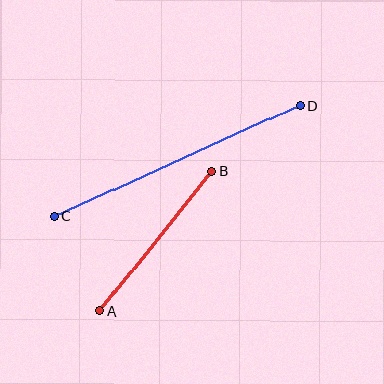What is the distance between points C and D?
The distance is approximately 270 pixels.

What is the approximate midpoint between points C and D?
The midpoint is at approximately (177, 161) pixels.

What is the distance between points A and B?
The distance is approximately 179 pixels.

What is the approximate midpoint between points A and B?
The midpoint is at approximately (156, 241) pixels.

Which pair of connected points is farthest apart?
Points C and D are farthest apart.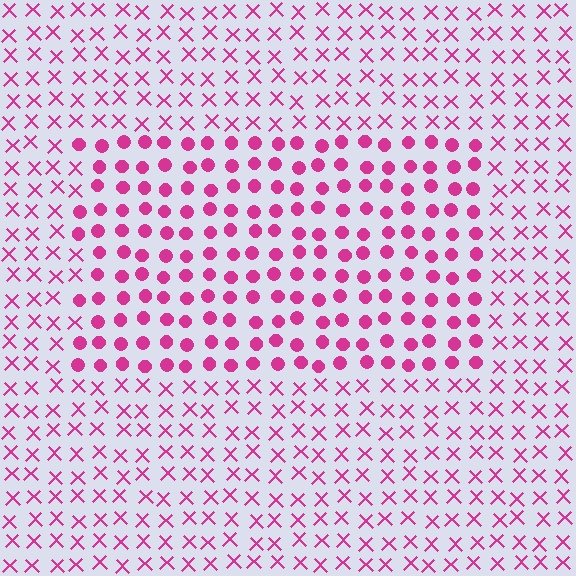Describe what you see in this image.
The image is filled with small magenta elements arranged in a uniform grid. A rectangle-shaped region contains circles, while the surrounding area contains X marks. The boundary is defined purely by the change in element shape.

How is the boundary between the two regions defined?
The boundary is defined by a change in element shape: circles inside vs. X marks outside. All elements share the same color and spacing.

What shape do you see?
I see a rectangle.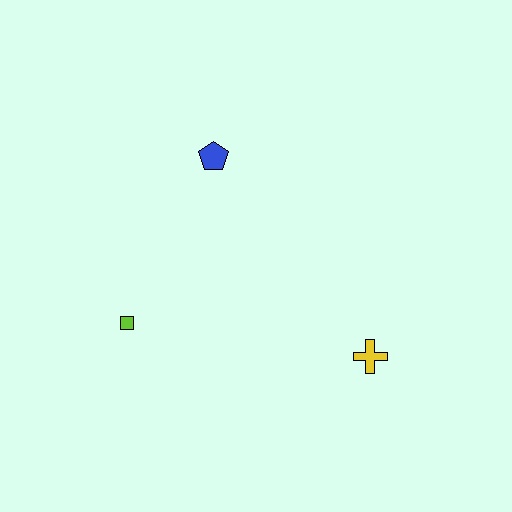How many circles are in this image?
There are no circles.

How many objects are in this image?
There are 3 objects.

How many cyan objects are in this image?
There are no cyan objects.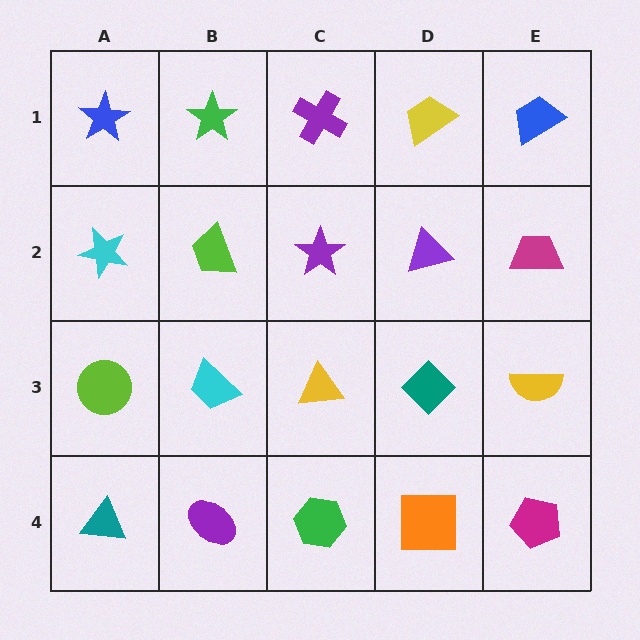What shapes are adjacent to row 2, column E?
A blue trapezoid (row 1, column E), a yellow semicircle (row 3, column E), a purple triangle (row 2, column D).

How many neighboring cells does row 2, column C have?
4.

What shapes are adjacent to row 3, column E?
A magenta trapezoid (row 2, column E), a magenta pentagon (row 4, column E), a teal diamond (row 3, column D).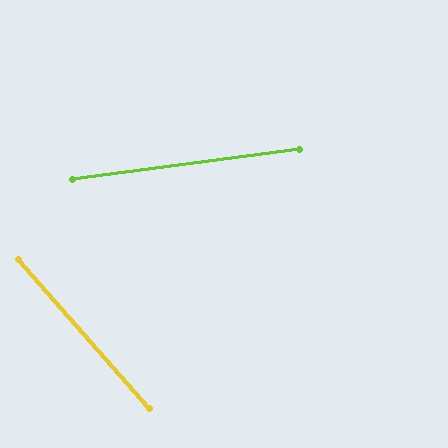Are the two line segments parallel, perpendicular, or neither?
Neither parallel nor perpendicular — they differ by about 56°.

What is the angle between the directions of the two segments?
Approximately 56 degrees.